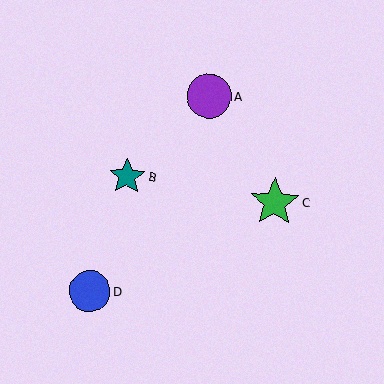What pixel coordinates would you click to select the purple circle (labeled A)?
Click at (209, 96) to select the purple circle A.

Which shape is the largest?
The green star (labeled C) is the largest.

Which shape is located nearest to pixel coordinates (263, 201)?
The green star (labeled C) at (275, 202) is nearest to that location.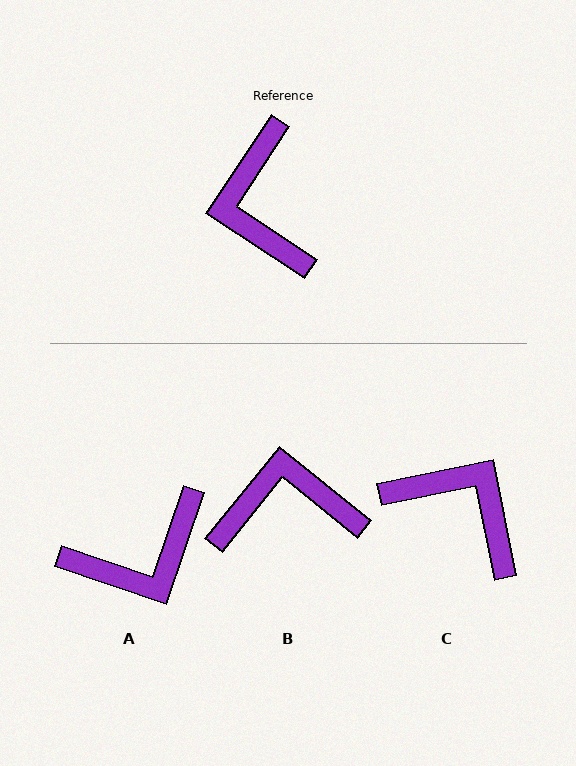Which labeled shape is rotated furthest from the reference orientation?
C, about 135 degrees away.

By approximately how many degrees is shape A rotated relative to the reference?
Approximately 105 degrees counter-clockwise.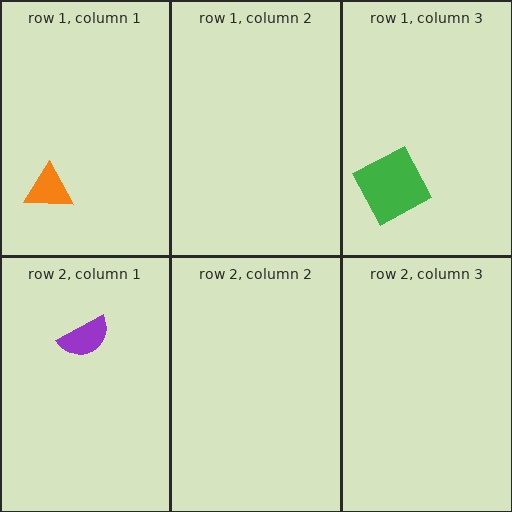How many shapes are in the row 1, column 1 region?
1.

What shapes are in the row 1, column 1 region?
The orange triangle.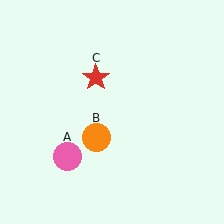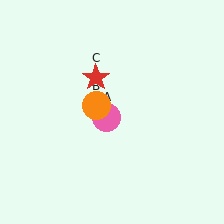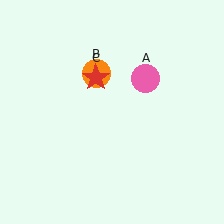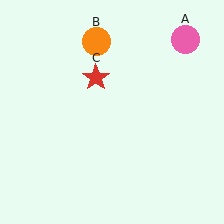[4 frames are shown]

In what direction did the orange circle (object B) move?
The orange circle (object B) moved up.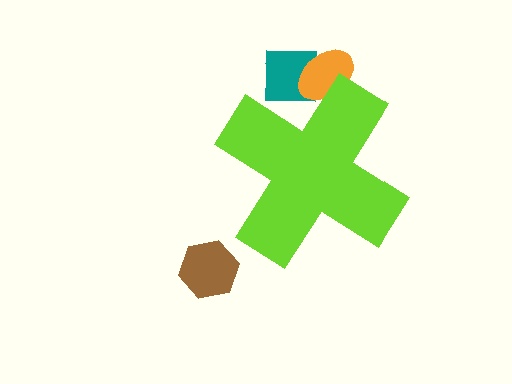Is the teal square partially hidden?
Yes, the teal square is partially hidden behind the lime cross.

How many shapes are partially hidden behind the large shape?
2 shapes are partially hidden.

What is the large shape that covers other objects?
A lime cross.